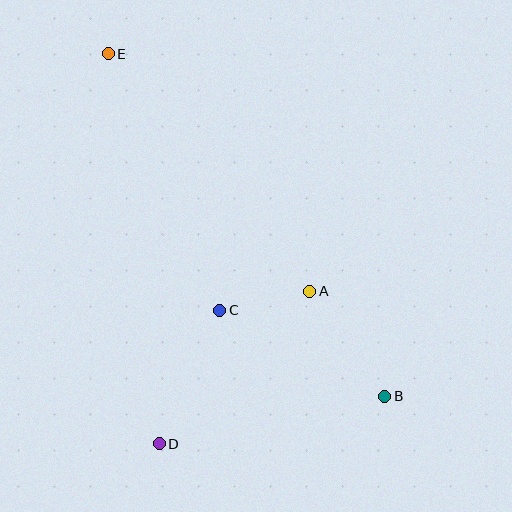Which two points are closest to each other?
Points A and C are closest to each other.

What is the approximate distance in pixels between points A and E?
The distance between A and E is approximately 311 pixels.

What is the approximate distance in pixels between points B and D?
The distance between B and D is approximately 230 pixels.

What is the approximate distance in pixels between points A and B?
The distance between A and B is approximately 129 pixels.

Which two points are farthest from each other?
Points B and E are farthest from each other.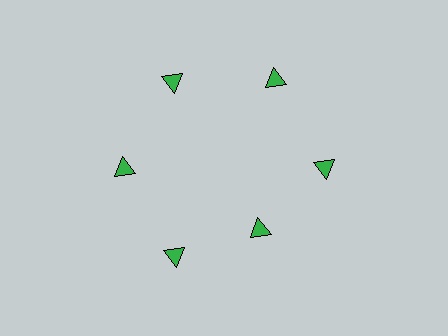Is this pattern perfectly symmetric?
No. The 6 green triangles are arranged in a ring, but one element near the 5 o'clock position is pulled inward toward the center, breaking the 6-fold rotational symmetry.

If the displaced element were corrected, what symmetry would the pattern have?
It would have 6-fold rotational symmetry — the pattern would map onto itself every 60 degrees.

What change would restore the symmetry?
The symmetry would be restored by moving it outward, back onto the ring so that all 6 triangles sit at equal angles and equal distance from the center.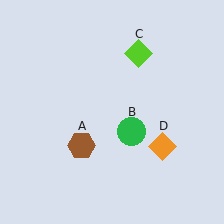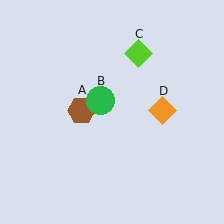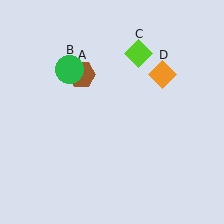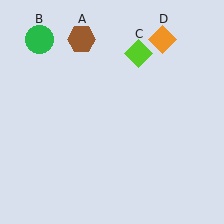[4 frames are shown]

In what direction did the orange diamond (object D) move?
The orange diamond (object D) moved up.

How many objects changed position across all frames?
3 objects changed position: brown hexagon (object A), green circle (object B), orange diamond (object D).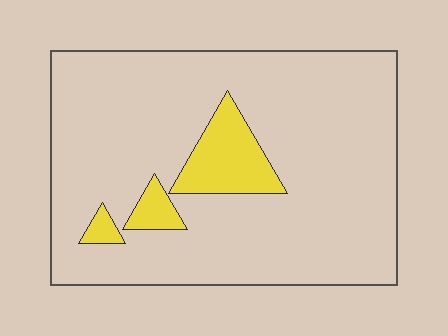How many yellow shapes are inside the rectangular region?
3.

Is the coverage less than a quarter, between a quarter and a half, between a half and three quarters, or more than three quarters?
Less than a quarter.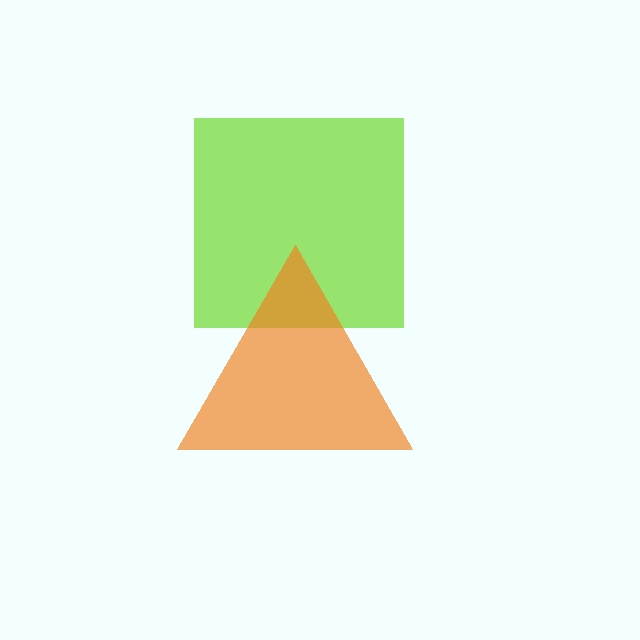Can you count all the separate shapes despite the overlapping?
Yes, there are 2 separate shapes.